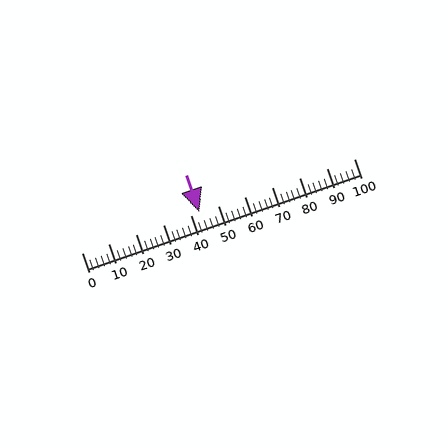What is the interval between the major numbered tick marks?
The major tick marks are spaced 10 units apart.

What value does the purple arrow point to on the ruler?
The purple arrow points to approximately 43.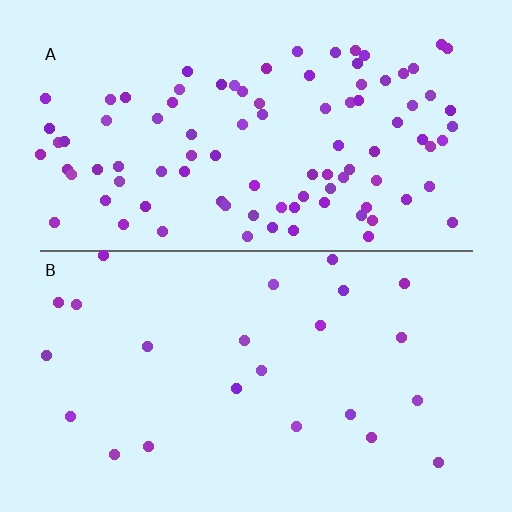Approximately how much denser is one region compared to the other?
Approximately 4.0× — region A over region B.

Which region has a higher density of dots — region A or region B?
A (the top).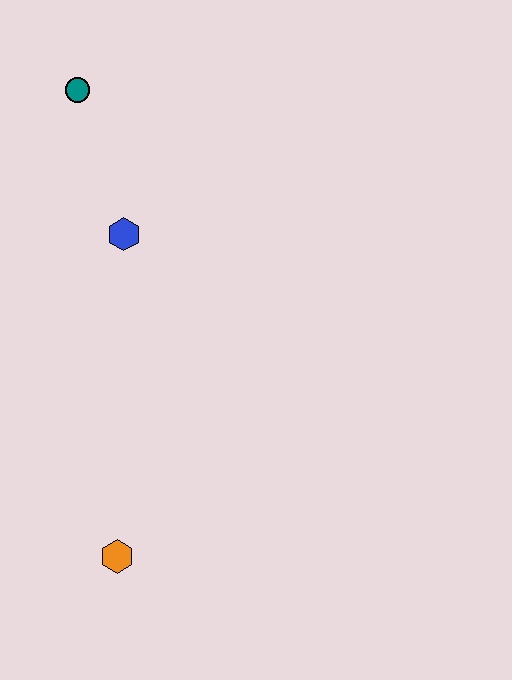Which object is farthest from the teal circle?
The orange hexagon is farthest from the teal circle.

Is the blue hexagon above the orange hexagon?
Yes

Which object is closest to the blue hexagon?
The teal circle is closest to the blue hexagon.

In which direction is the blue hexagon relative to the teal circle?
The blue hexagon is below the teal circle.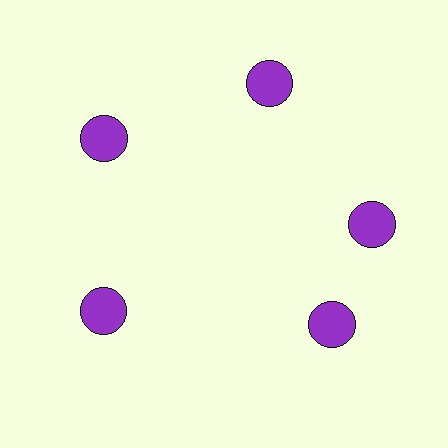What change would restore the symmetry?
The symmetry would be restored by rotating it back into even spacing with its neighbors so that all 5 circles sit at equal angles and equal distance from the center.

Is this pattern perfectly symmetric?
No. The 5 purple circles are arranged in a ring, but one element near the 5 o'clock position is rotated out of alignment along the ring, breaking the 5-fold rotational symmetry.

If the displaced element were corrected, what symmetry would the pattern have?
It would have 5-fold rotational symmetry — the pattern would map onto itself every 72 degrees.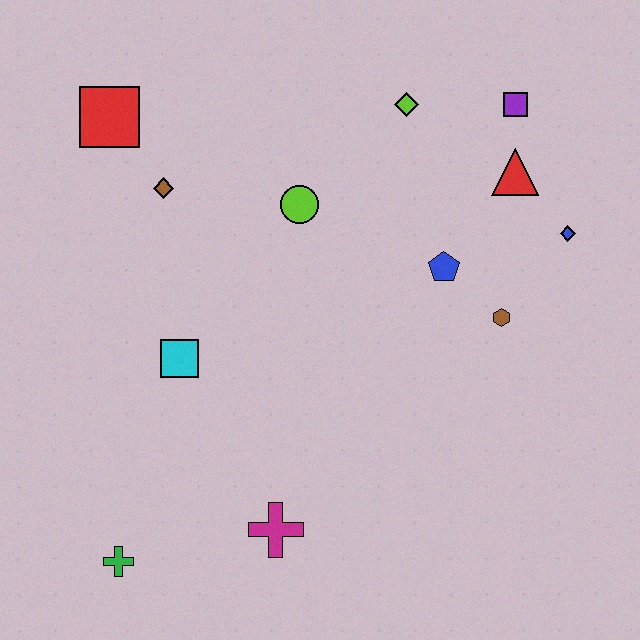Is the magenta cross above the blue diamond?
No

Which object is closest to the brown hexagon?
The blue pentagon is closest to the brown hexagon.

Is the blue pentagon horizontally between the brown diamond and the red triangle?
Yes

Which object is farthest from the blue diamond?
The green cross is farthest from the blue diamond.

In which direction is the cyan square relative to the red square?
The cyan square is below the red square.